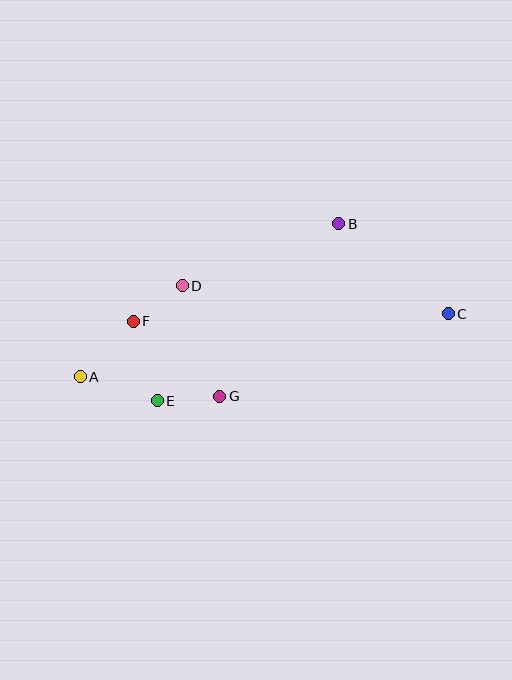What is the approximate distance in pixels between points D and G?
The distance between D and G is approximately 117 pixels.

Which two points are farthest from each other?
Points A and C are farthest from each other.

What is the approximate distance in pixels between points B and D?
The distance between B and D is approximately 169 pixels.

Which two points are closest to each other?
Points D and F are closest to each other.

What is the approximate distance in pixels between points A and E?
The distance between A and E is approximately 81 pixels.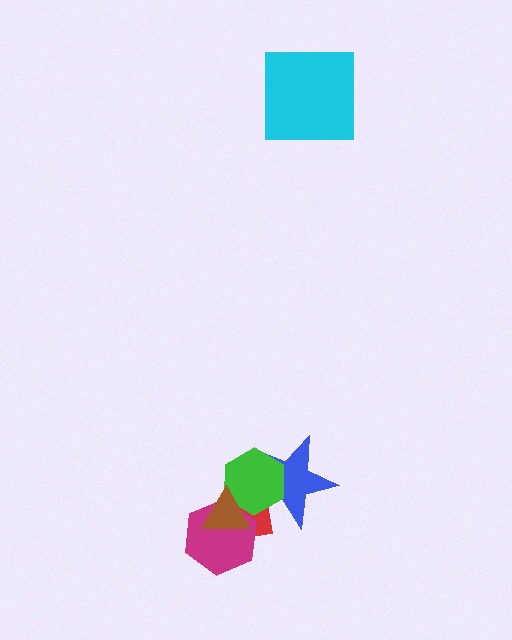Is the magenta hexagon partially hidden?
Yes, it is partially covered by another shape.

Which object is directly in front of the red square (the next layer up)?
The blue star is directly in front of the red square.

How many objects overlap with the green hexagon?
4 objects overlap with the green hexagon.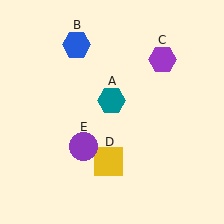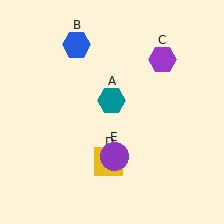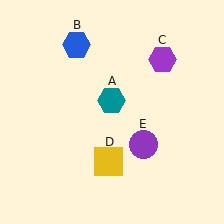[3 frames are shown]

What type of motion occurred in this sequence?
The purple circle (object E) rotated counterclockwise around the center of the scene.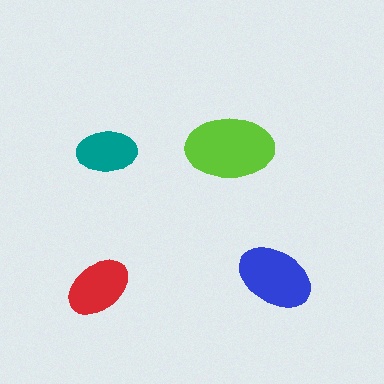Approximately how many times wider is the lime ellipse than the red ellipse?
About 1.5 times wider.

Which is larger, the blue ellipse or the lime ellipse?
The lime one.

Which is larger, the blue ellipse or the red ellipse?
The blue one.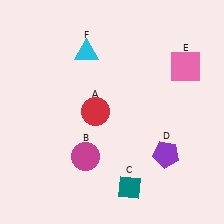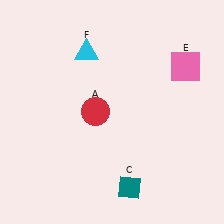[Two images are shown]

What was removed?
The purple pentagon (D), the magenta circle (B) were removed in Image 2.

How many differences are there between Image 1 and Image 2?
There are 2 differences between the two images.